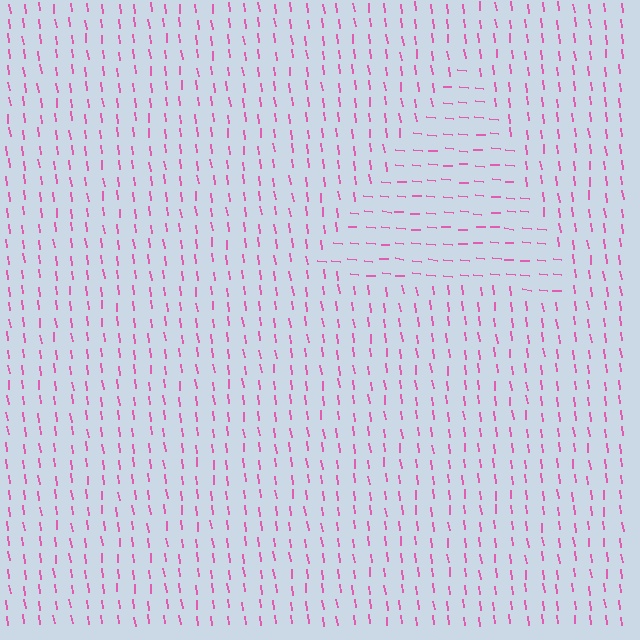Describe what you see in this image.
The image is filled with small pink line segments. A triangle region in the image has lines oriented differently from the surrounding lines, creating a visible texture boundary.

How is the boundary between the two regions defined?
The boundary is defined purely by a change in line orientation (approximately 77 degrees difference). All lines are the same color and thickness.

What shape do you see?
I see a triangle.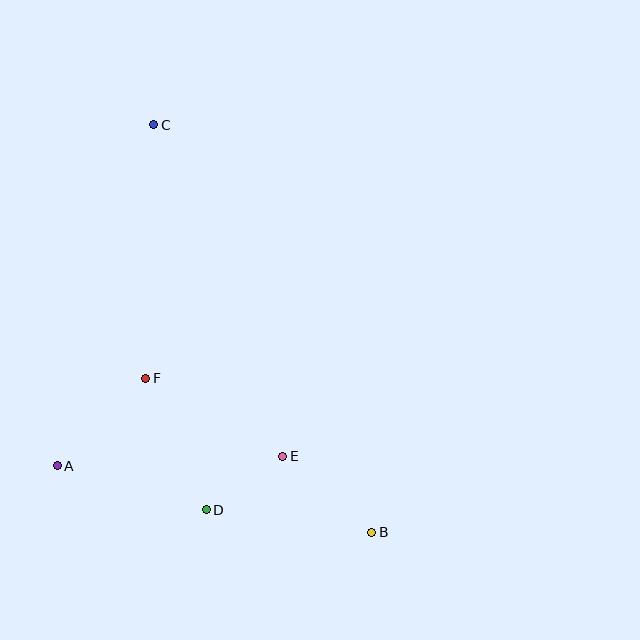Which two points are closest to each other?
Points D and E are closest to each other.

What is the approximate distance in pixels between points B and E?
The distance between B and E is approximately 117 pixels.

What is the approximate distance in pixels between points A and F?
The distance between A and F is approximately 125 pixels.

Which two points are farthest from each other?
Points B and C are farthest from each other.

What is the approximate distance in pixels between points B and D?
The distance between B and D is approximately 167 pixels.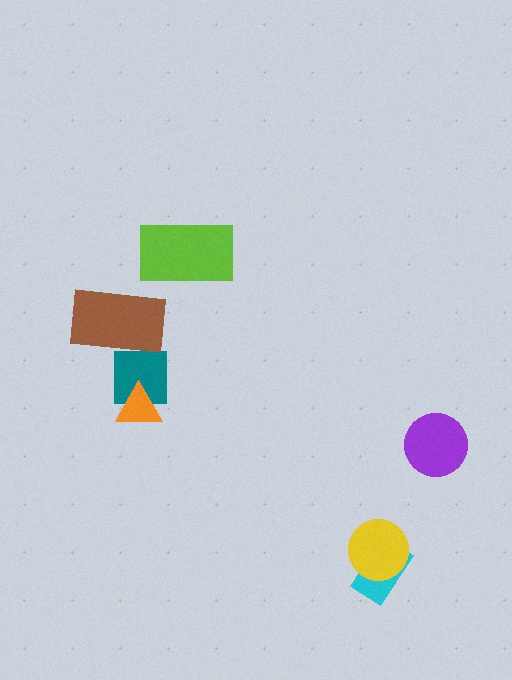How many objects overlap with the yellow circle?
1 object overlaps with the yellow circle.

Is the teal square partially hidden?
Yes, it is partially covered by another shape.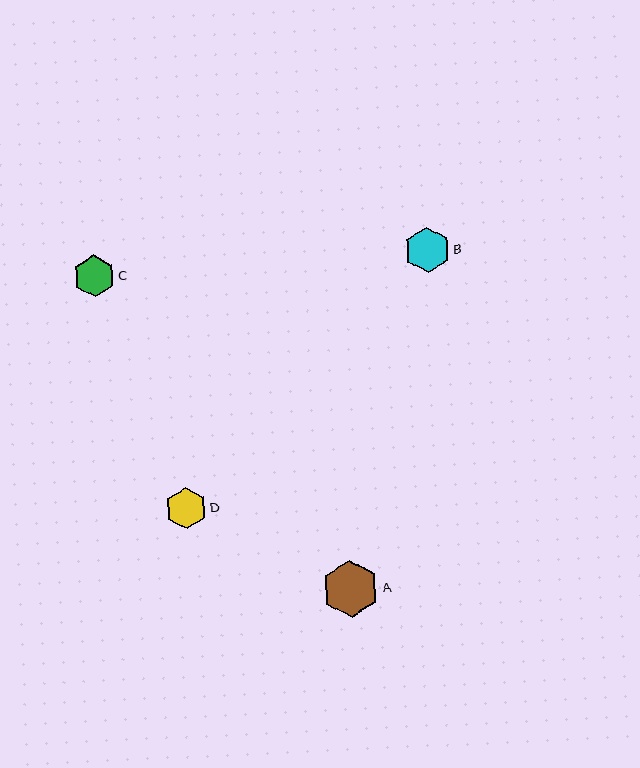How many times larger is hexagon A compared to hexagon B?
Hexagon A is approximately 1.3 times the size of hexagon B.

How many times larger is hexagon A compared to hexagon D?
Hexagon A is approximately 1.4 times the size of hexagon D.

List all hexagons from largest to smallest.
From largest to smallest: A, B, C, D.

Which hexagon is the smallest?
Hexagon D is the smallest with a size of approximately 41 pixels.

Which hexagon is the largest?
Hexagon A is the largest with a size of approximately 57 pixels.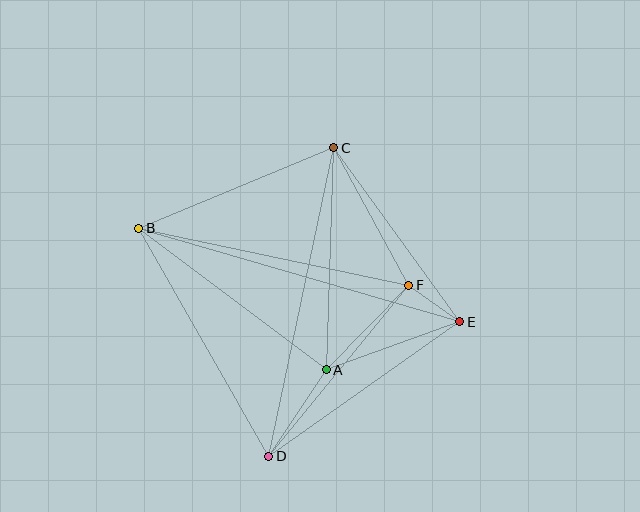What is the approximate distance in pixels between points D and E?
The distance between D and E is approximately 234 pixels.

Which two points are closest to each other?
Points E and F are closest to each other.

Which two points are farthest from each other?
Points B and E are farthest from each other.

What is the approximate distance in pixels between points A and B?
The distance between A and B is approximately 235 pixels.